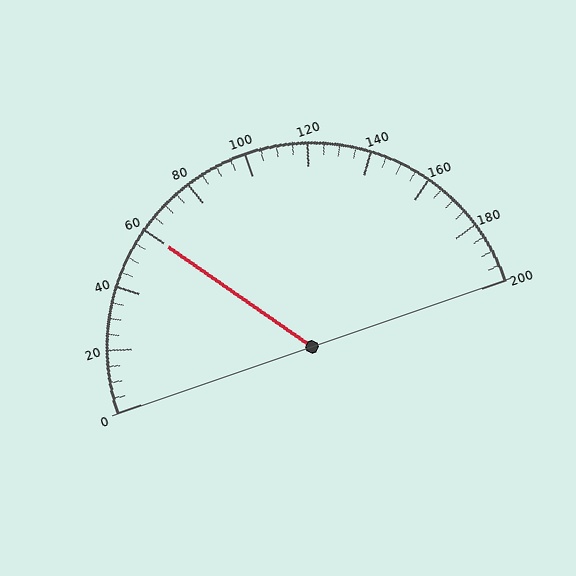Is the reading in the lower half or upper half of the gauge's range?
The reading is in the lower half of the range (0 to 200).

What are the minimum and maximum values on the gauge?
The gauge ranges from 0 to 200.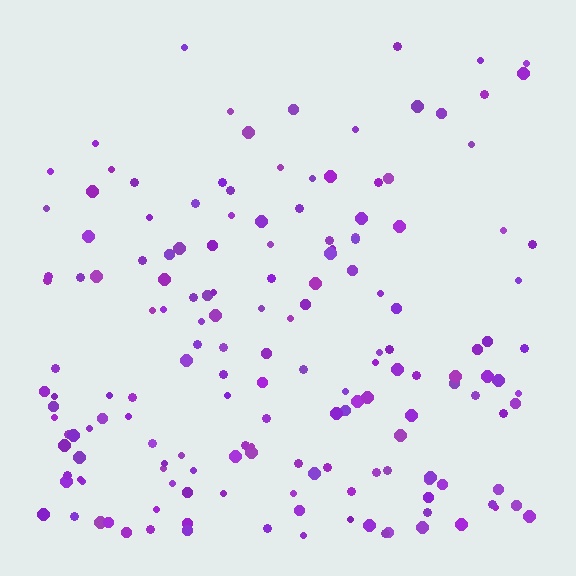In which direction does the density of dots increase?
From top to bottom, with the bottom side densest.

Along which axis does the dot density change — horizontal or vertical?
Vertical.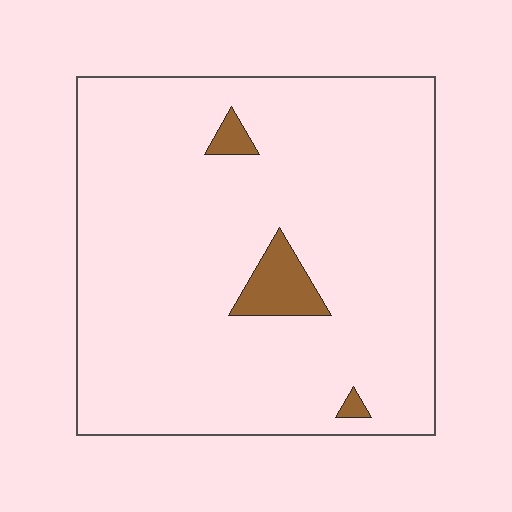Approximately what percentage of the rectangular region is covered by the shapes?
Approximately 5%.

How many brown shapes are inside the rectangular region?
3.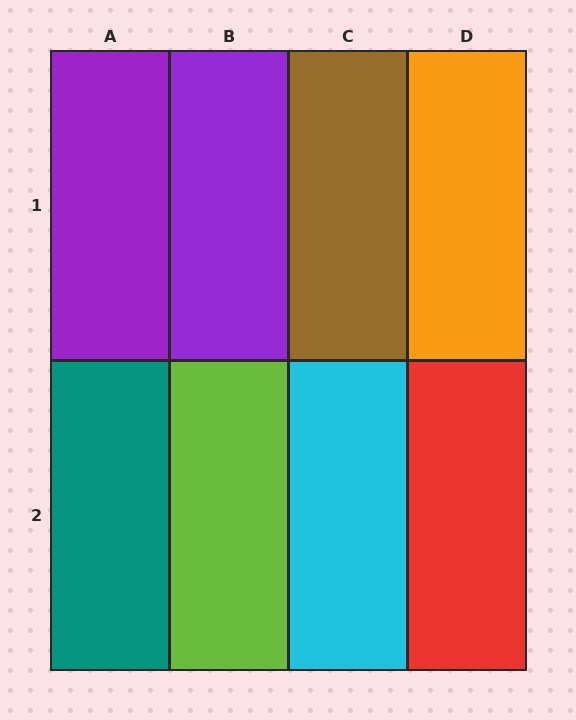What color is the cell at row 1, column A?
Purple.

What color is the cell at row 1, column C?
Brown.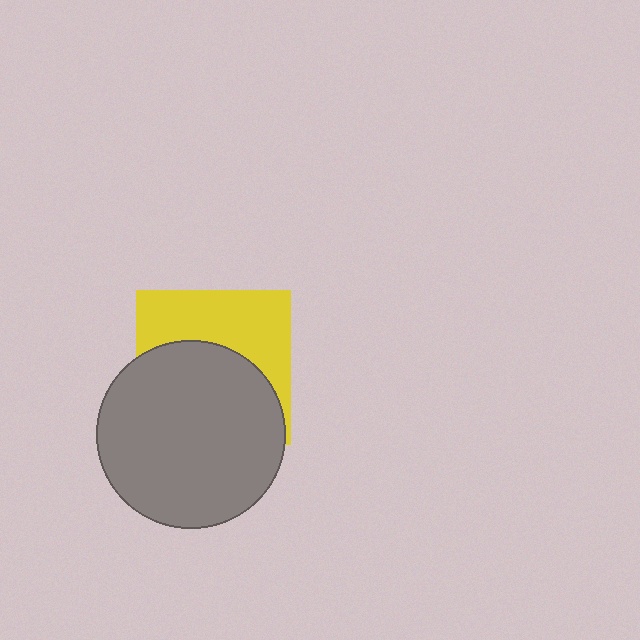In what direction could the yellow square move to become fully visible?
The yellow square could move up. That would shift it out from behind the gray circle entirely.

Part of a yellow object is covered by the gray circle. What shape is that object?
It is a square.